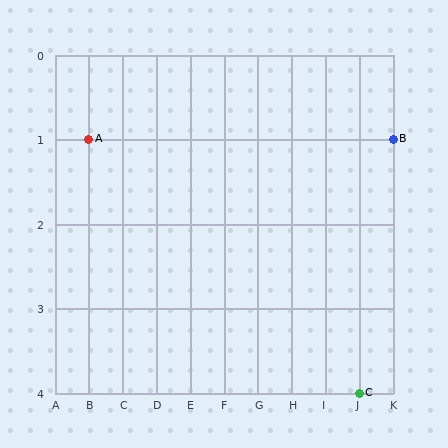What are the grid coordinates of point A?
Point A is at grid coordinates (B, 1).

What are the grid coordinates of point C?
Point C is at grid coordinates (J, 4).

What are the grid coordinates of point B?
Point B is at grid coordinates (K, 1).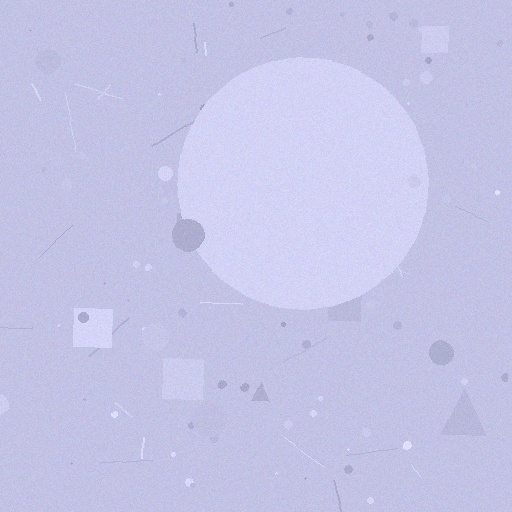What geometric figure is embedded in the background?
A circle is embedded in the background.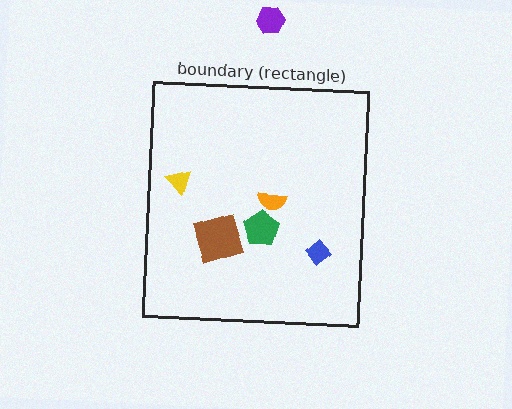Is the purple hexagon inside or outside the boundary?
Outside.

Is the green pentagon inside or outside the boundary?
Inside.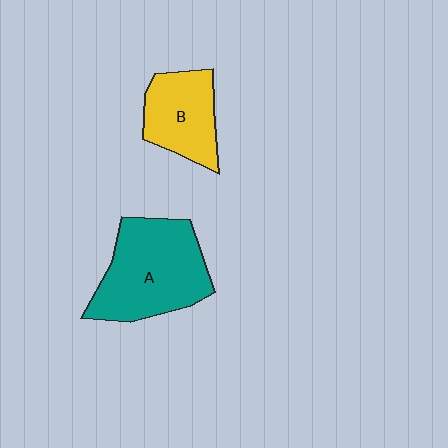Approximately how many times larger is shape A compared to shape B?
Approximately 1.6 times.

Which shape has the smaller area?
Shape B (yellow).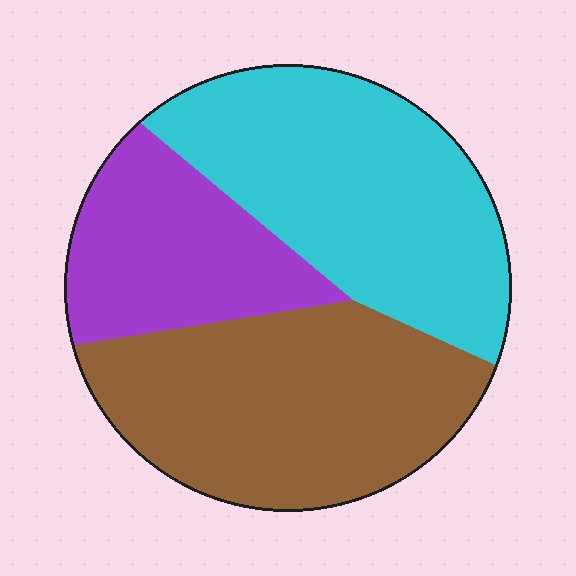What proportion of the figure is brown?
Brown takes up between a quarter and a half of the figure.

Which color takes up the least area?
Purple, at roughly 20%.